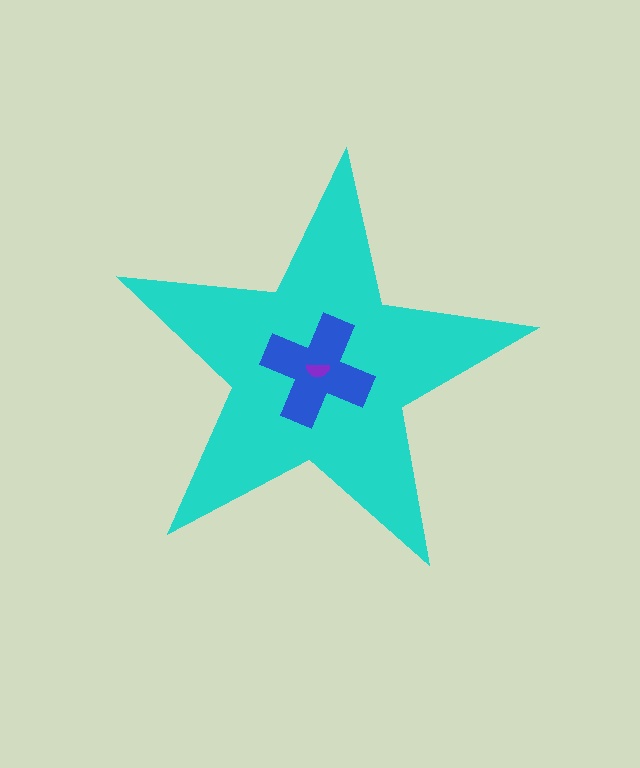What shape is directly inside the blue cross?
The purple semicircle.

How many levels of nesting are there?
3.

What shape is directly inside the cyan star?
The blue cross.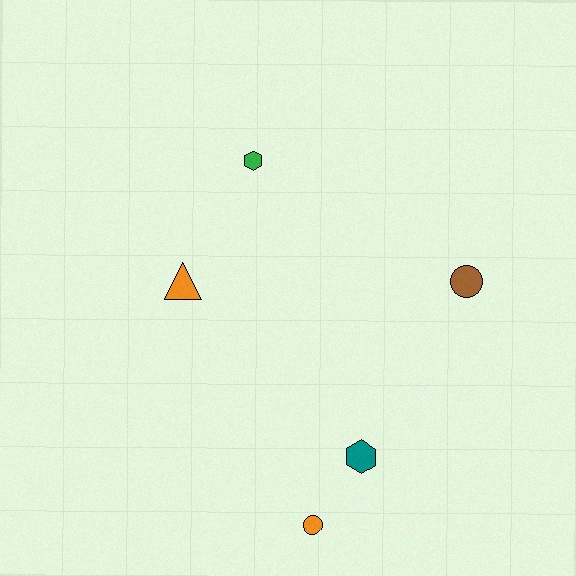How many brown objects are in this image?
There is 1 brown object.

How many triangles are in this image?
There is 1 triangle.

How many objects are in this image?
There are 5 objects.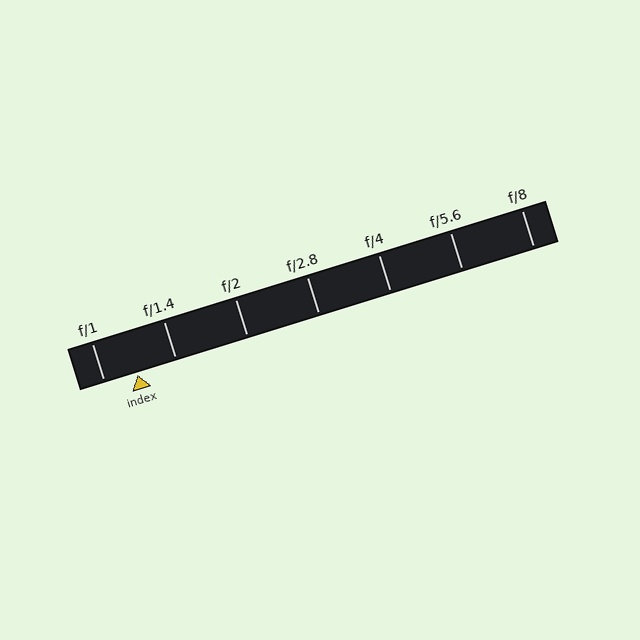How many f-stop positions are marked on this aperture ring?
There are 7 f-stop positions marked.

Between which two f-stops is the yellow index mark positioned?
The index mark is between f/1 and f/1.4.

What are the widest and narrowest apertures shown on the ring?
The widest aperture shown is f/1 and the narrowest is f/8.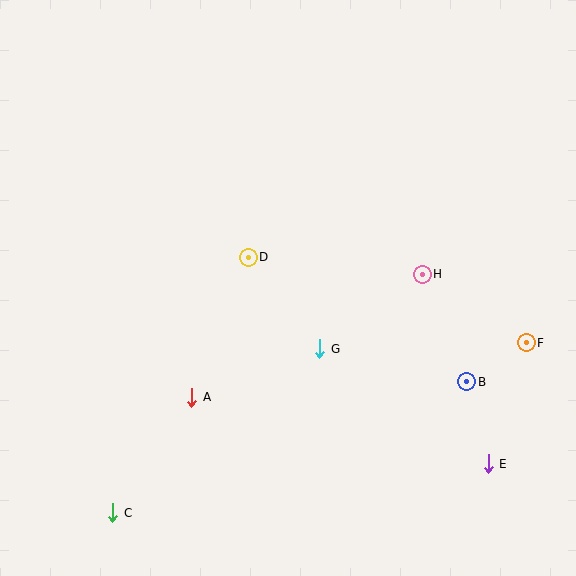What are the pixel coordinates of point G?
Point G is at (319, 349).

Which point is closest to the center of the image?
Point D at (248, 257) is closest to the center.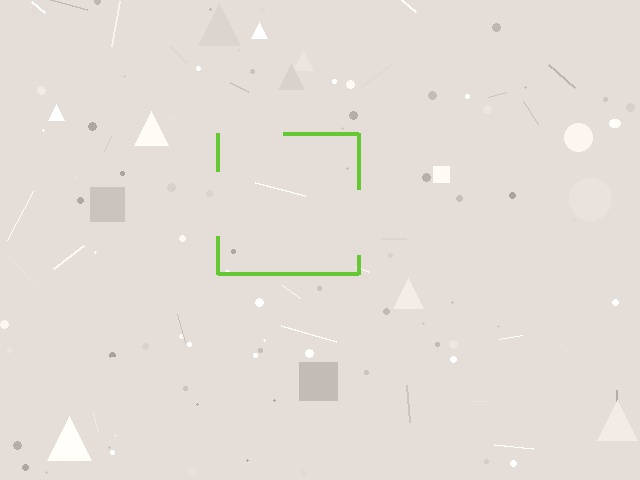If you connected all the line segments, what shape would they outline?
They would outline a square.